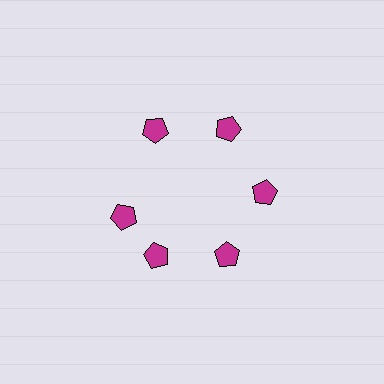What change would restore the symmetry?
The symmetry would be restored by rotating it back into even spacing with its neighbors so that all 6 pentagons sit at equal angles and equal distance from the center.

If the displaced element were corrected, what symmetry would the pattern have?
It would have 6-fold rotational symmetry — the pattern would map onto itself every 60 degrees.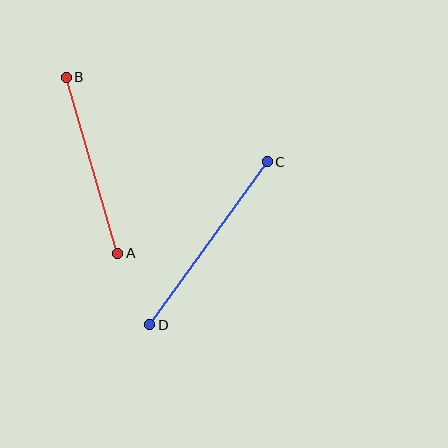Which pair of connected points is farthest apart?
Points C and D are farthest apart.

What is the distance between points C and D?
The distance is approximately 201 pixels.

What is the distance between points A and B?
The distance is approximately 183 pixels.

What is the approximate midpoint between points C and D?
The midpoint is at approximately (208, 243) pixels.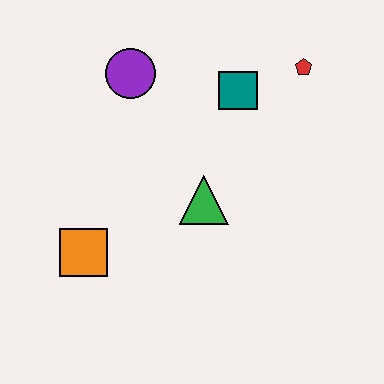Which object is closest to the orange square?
The green triangle is closest to the orange square.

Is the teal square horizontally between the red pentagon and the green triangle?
Yes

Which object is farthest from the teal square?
The orange square is farthest from the teal square.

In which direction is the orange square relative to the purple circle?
The orange square is below the purple circle.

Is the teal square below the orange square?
No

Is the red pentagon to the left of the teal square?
No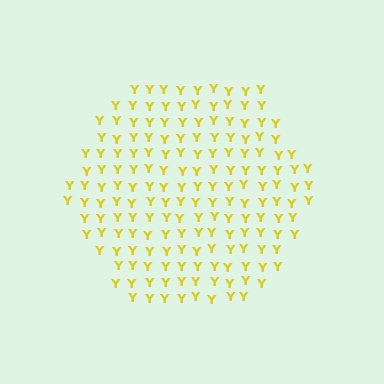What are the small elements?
The small elements are letter Y's.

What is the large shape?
The large shape is a hexagon.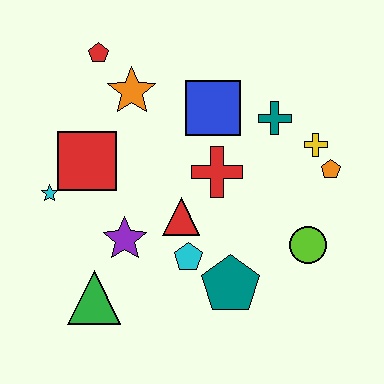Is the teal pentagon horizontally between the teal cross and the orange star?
Yes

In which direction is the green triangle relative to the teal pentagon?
The green triangle is to the left of the teal pentagon.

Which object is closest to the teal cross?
The yellow cross is closest to the teal cross.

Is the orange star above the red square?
Yes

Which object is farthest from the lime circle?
The red pentagon is farthest from the lime circle.